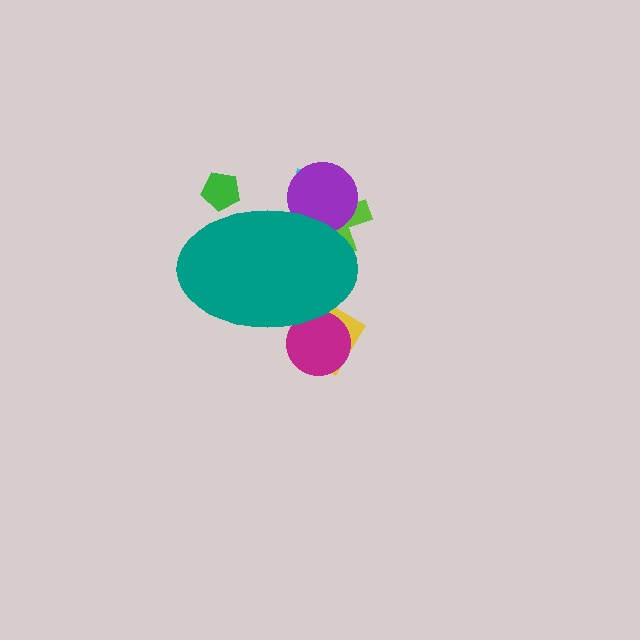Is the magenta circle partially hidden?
Yes, the magenta circle is partially hidden behind the teal ellipse.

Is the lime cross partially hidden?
Yes, the lime cross is partially hidden behind the teal ellipse.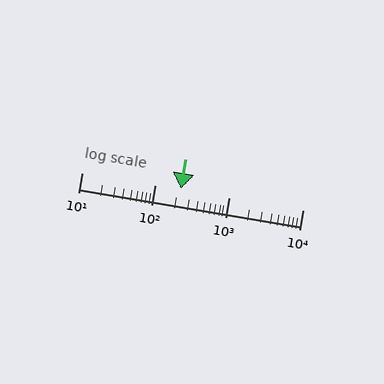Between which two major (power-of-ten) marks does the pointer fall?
The pointer is between 100 and 1000.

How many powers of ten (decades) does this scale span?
The scale spans 3 decades, from 10 to 10000.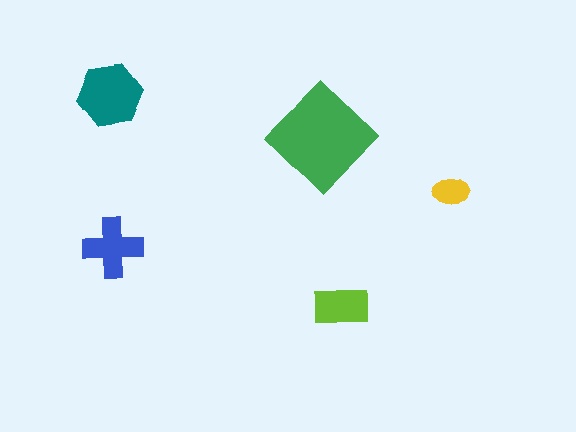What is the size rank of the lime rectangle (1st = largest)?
4th.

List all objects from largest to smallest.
The green diamond, the teal hexagon, the blue cross, the lime rectangle, the yellow ellipse.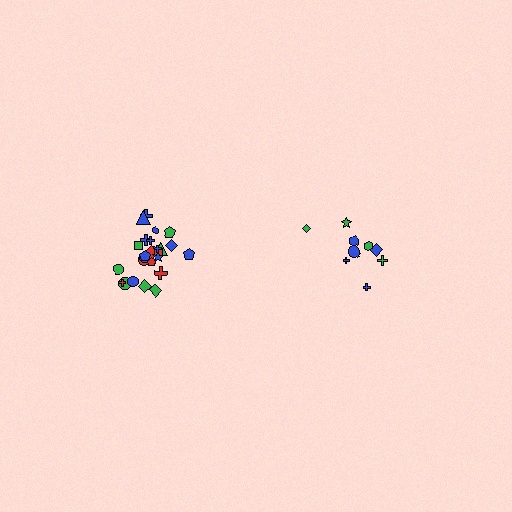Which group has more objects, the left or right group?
The left group.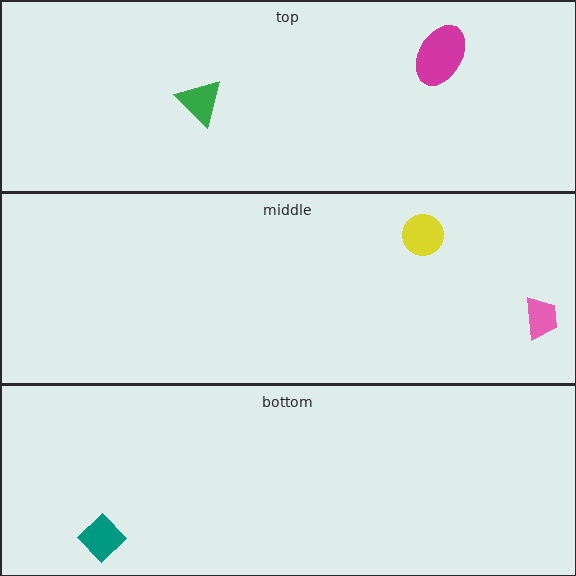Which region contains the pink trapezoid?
The middle region.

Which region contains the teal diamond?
The bottom region.